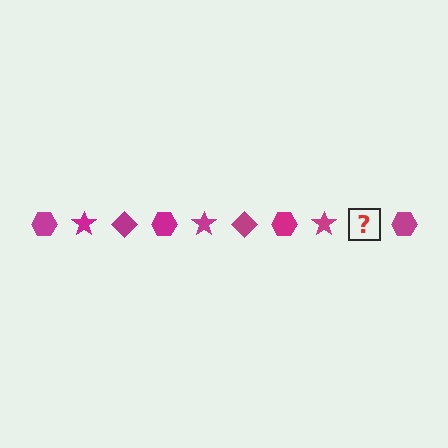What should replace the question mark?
The question mark should be replaced with a magenta diamond.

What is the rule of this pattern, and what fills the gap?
The rule is that the pattern cycles through hexagon, star, diamond shapes in magenta. The gap should be filled with a magenta diamond.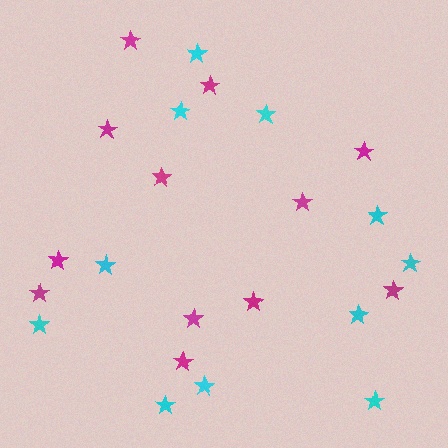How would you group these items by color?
There are 2 groups: one group of cyan stars (11) and one group of magenta stars (12).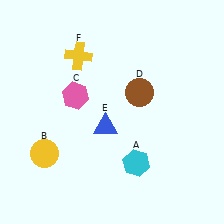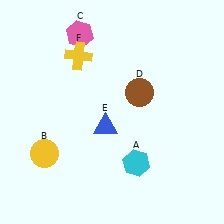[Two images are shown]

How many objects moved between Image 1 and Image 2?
1 object moved between the two images.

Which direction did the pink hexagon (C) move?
The pink hexagon (C) moved up.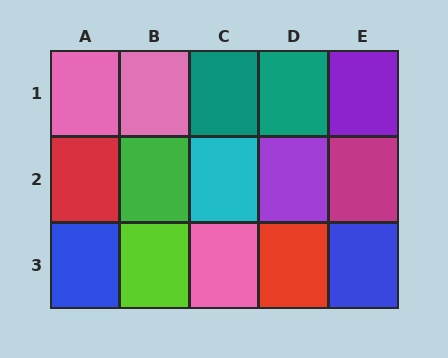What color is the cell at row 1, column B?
Pink.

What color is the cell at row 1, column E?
Purple.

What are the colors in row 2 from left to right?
Red, green, cyan, purple, magenta.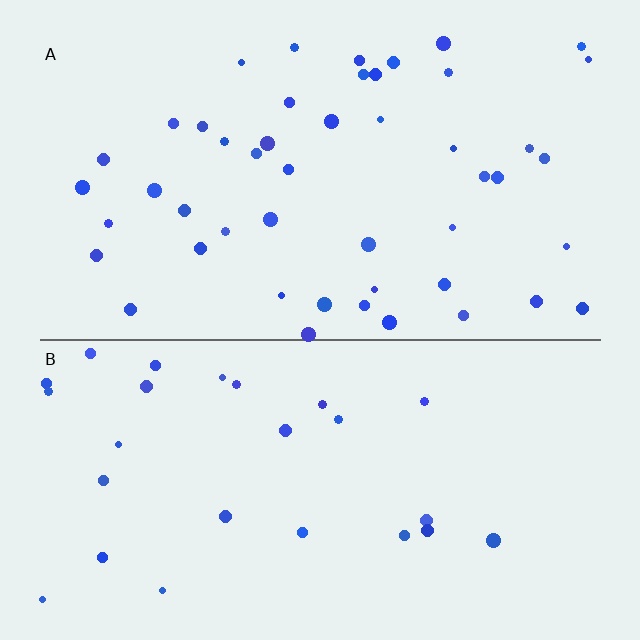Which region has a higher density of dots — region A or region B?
A (the top).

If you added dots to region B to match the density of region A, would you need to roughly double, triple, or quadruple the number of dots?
Approximately double.